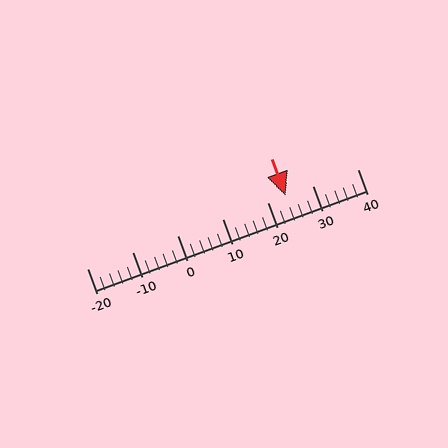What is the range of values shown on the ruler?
The ruler shows values from -20 to 40.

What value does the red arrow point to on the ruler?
The red arrow points to approximately 24.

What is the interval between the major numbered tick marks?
The major tick marks are spaced 10 units apart.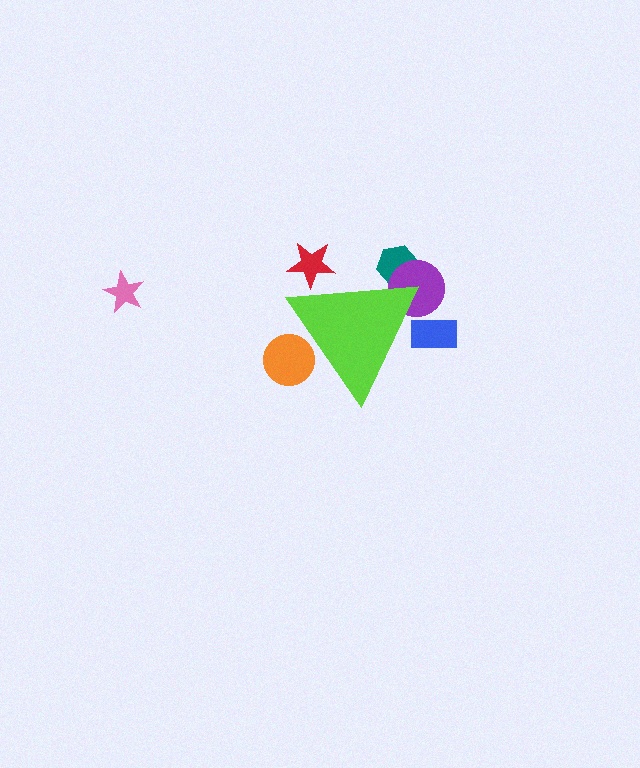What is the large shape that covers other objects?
A lime triangle.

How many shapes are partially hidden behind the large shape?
5 shapes are partially hidden.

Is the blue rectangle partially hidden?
Yes, the blue rectangle is partially hidden behind the lime triangle.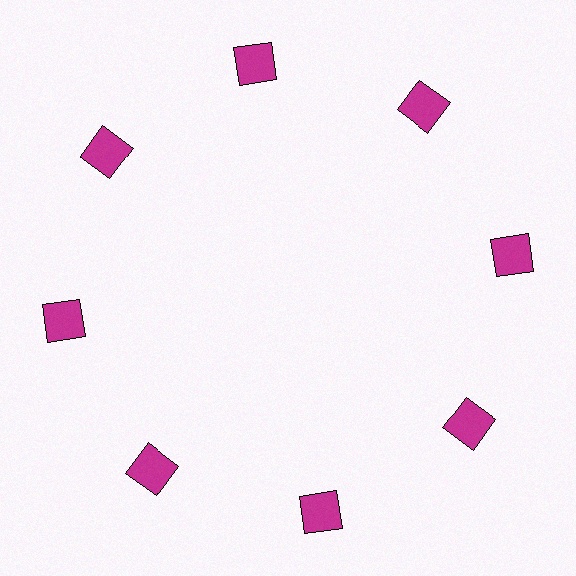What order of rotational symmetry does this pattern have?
This pattern has 8-fold rotational symmetry.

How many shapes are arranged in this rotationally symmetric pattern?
There are 8 shapes, arranged in 8 groups of 1.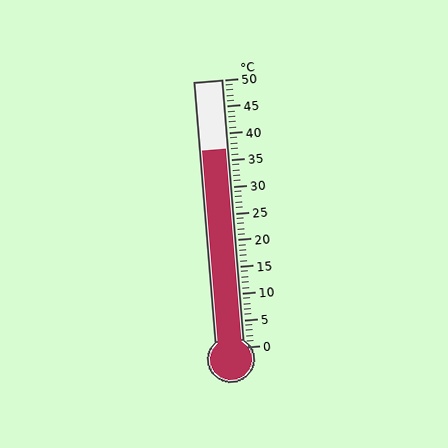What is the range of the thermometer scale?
The thermometer scale ranges from 0°C to 50°C.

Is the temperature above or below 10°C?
The temperature is above 10°C.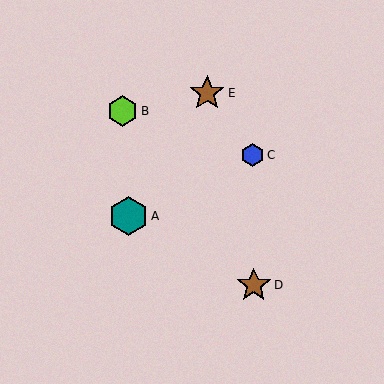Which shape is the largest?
The teal hexagon (labeled A) is the largest.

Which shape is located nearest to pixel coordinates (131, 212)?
The teal hexagon (labeled A) at (128, 216) is nearest to that location.